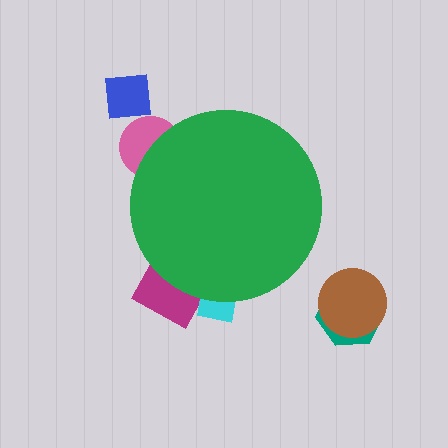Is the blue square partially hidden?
No, the blue square is fully visible.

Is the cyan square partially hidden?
Yes, the cyan square is partially hidden behind the green circle.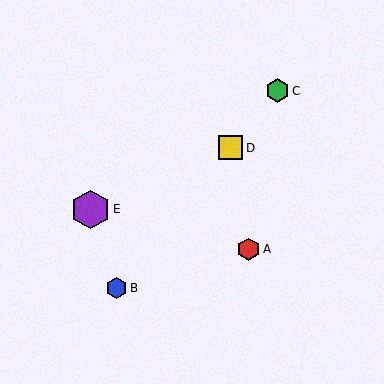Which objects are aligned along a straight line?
Objects B, C, D are aligned along a straight line.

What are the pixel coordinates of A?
Object A is at (248, 249).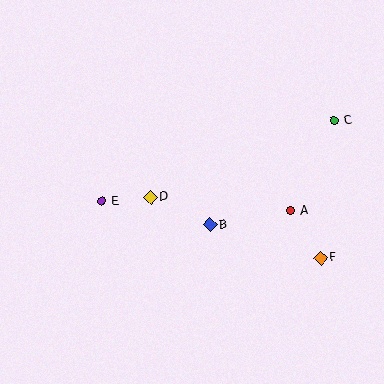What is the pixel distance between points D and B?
The distance between D and B is 66 pixels.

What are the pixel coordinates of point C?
Point C is at (334, 121).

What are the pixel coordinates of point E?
Point E is at (102, 201).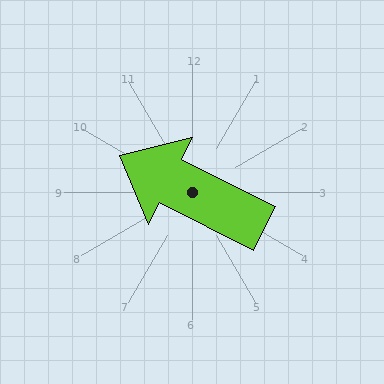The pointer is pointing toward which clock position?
Roughly 10 o'clock.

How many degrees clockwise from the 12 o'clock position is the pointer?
Approximately 297 degrees.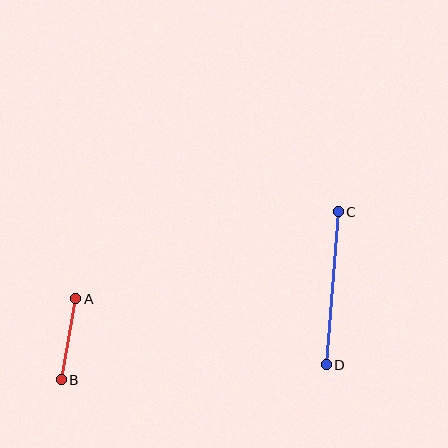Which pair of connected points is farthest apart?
Points C and D are farthest apart.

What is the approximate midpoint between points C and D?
The midpoint is at approximately (332, 288) pixels.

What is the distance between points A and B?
The distance is approximately 82 pixels.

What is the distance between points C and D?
The distance is approximately 154 pixels.